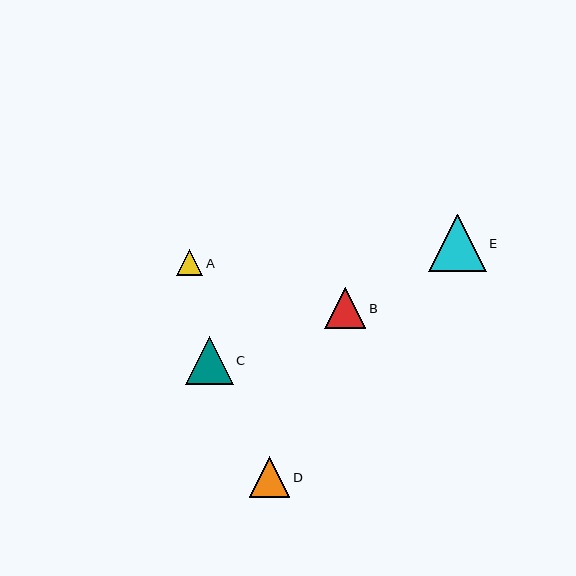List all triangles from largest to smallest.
From largest to smallest: E, C, B, D, A.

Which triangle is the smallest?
Triangle A is the smallest with a size of approximately 26 pixels.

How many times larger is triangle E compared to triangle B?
Triangle E is approximately 1.4 times the size of triangle B.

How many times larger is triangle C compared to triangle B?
Triangle C is approximately 1.2 times the size of triangle B.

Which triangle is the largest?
Triangle E is the largest with a size of approximately 58 pixels.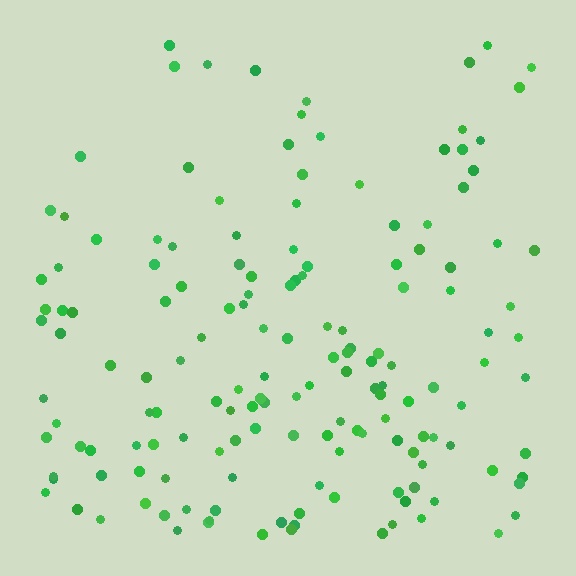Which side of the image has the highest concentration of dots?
The bottom.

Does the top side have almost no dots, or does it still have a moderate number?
Still a moderate number, just noticeably fewer than the bottom.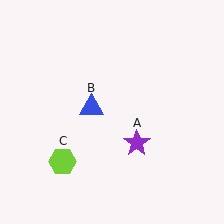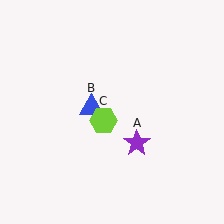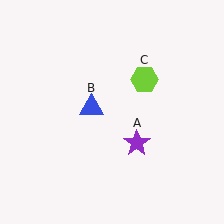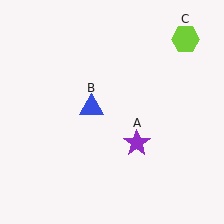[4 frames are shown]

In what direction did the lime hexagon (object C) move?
The lime hexagon (object C) moved up and to the right.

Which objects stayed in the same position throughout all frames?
Purple star (object A) and blue triangle (object B) remained stationary.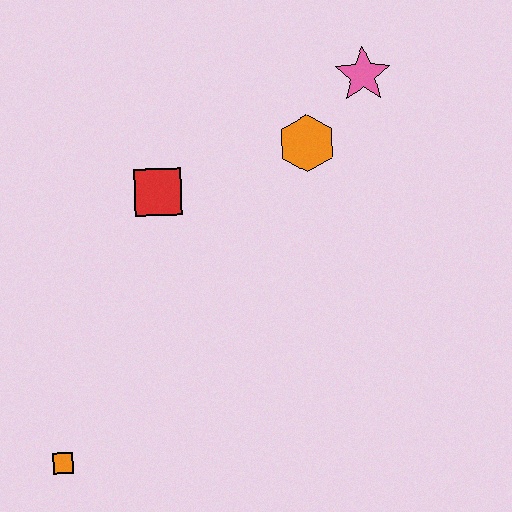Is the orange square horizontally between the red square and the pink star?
No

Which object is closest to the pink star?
The orange hexagon is closest to the pink star.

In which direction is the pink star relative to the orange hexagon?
The pink star is above the orange hexagon.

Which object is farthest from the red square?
The orange square is farthest from the red square.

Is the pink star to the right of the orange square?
Yes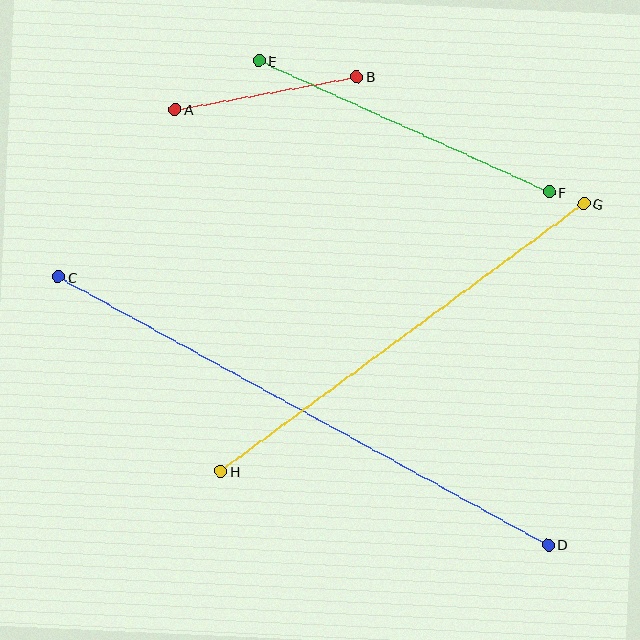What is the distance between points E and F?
The distance is approximately 318 pixels.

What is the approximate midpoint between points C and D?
The midpoint is at approximately (303, 411) pixels.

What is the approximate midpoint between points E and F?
The midpoint is at approximately (404, 126) pixels.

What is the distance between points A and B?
The distance is approximately 185 pixels.